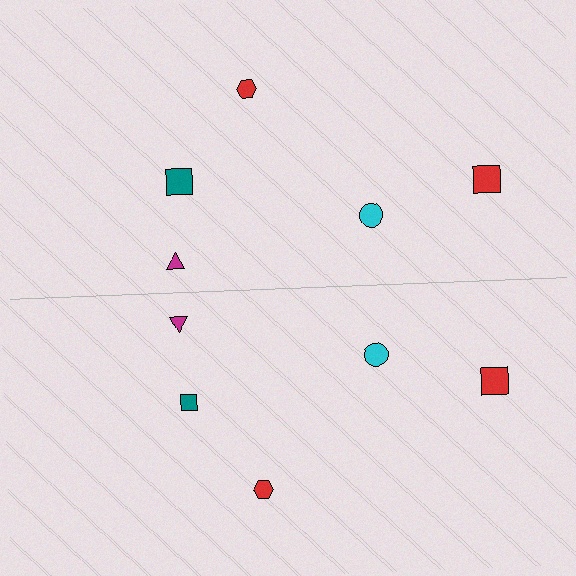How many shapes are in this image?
There are 10 shapes in this image.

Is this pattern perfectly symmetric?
No, the pattern is not perfectly symmetric. The teal square on the bottom side has a different size than its mirror counterpart.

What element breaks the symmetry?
The teal square on the bottom side has a different size than its mirror counterpart.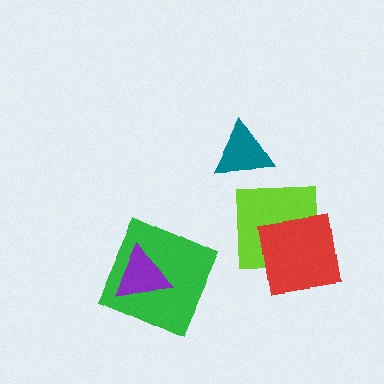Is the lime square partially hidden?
Yes, it is partially covered by another shape.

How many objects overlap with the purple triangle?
1 object overlaps with the purple triangle.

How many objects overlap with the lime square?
1 object overlaps with the lime square.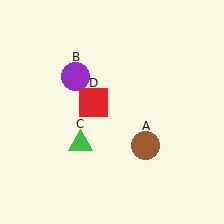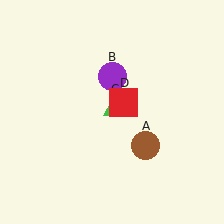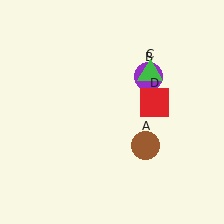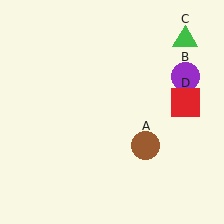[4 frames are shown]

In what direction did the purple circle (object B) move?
The purple circle (object B) moved right.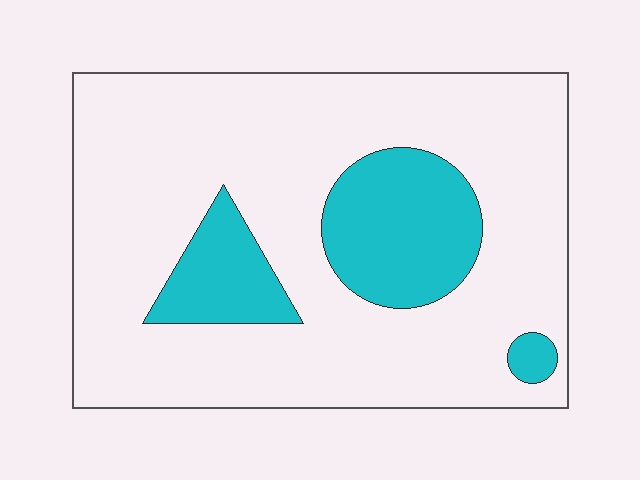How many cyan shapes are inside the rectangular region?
3.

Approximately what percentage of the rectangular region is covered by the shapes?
Approximately 20%.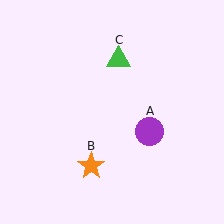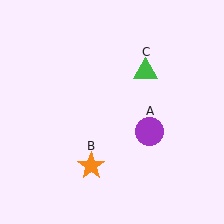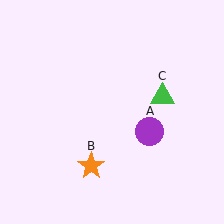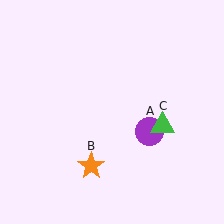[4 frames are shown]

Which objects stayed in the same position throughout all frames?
Purple circle (object A) and orange star (object B) remained stationary.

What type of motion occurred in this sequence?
The green triangle (object C) rotated clockwise around the center of the scene.